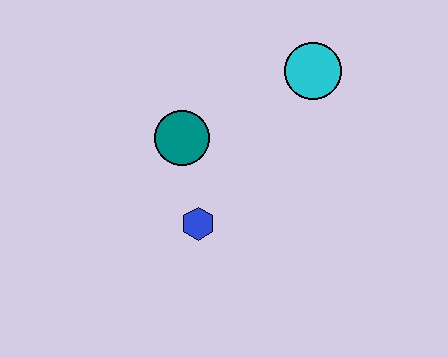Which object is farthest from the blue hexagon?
The cyan circle is farthest from the blue hexagon.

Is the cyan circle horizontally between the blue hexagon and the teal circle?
No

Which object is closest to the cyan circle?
The teal circle is closest to the cyan circle.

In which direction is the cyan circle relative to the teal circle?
The cyan circle is to the right of the teal circle.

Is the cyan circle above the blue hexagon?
Yes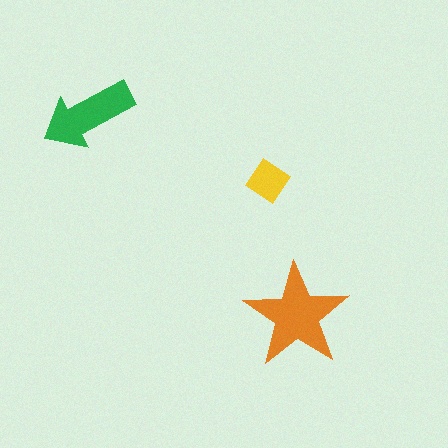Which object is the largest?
The orange star.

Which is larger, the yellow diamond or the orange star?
The orange star.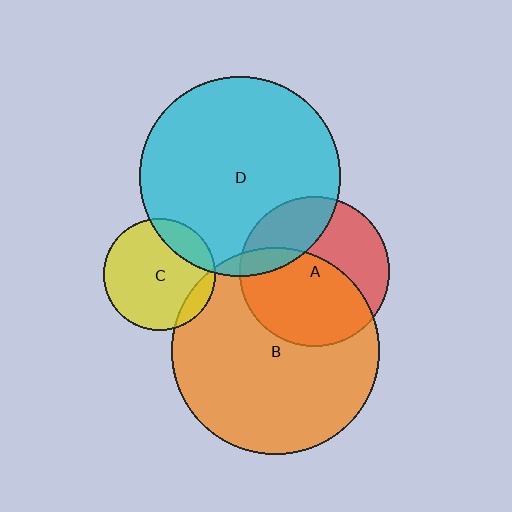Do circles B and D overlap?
Yes.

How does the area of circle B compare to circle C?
Approximately 3.4 times.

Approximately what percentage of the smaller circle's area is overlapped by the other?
Approximately 5%.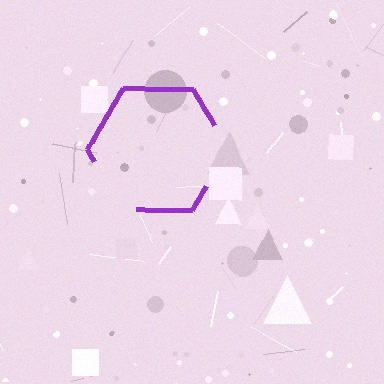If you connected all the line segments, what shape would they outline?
They would outline a hexagon.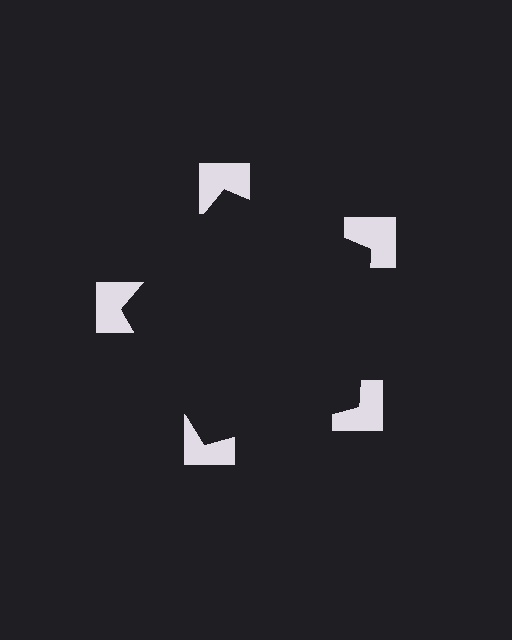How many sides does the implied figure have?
5 sides.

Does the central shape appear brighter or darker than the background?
It typically appears slightly darker than the background, even though no actual brightness change is drawn.